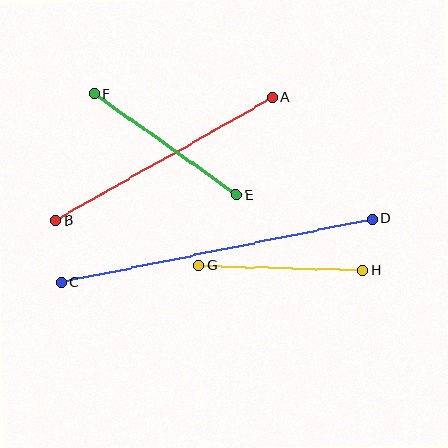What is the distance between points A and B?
The distance is approximately 249 pixels.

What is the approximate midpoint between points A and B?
The midpoint is at approximately (164, 159) pixels.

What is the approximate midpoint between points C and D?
The midpoint is at approximately (217, 251) pixels.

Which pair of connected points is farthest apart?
Points C and D are farthest apart.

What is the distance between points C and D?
The distance is approximately 317 pixels.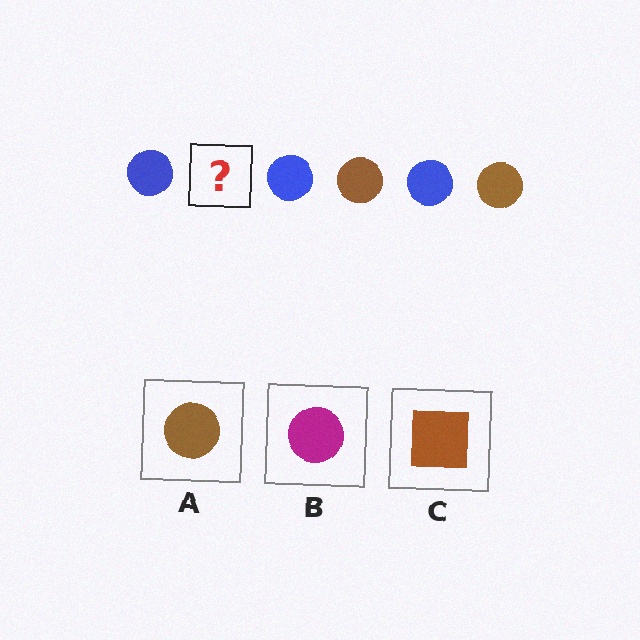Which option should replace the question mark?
Option A.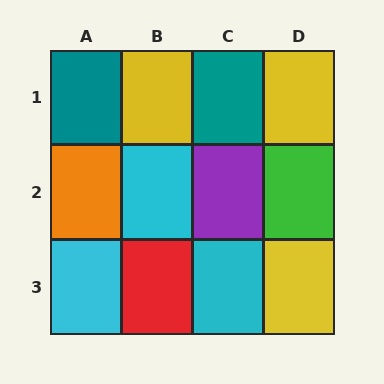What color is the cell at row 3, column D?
Yellow.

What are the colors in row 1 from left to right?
Teal, yellow, teal, yellow.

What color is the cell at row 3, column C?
Cyan.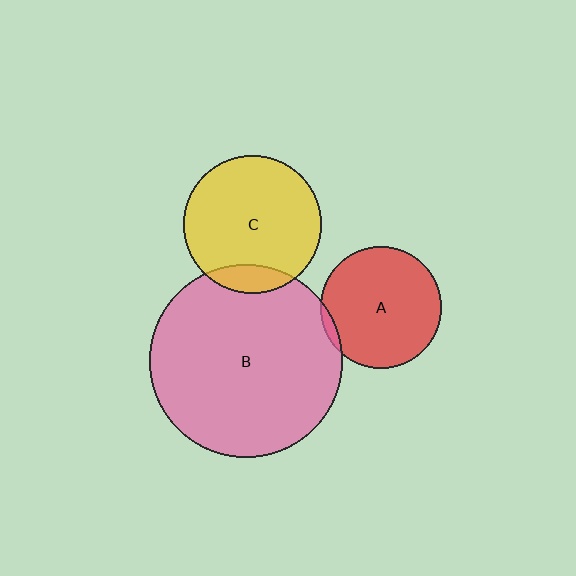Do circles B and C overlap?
Yes.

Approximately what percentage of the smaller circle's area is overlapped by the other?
Approximately 10%.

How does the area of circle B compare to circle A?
Approximately 2.5 times.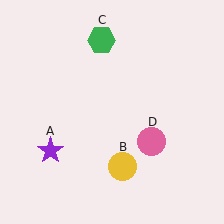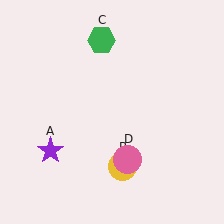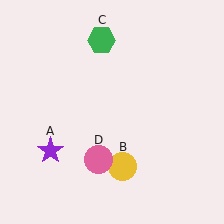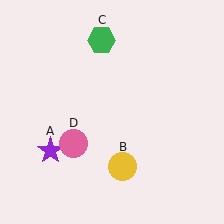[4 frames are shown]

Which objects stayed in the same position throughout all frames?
Purple star (object A) and yellow circle (object B) and green hexagon (object C) remained stationary.